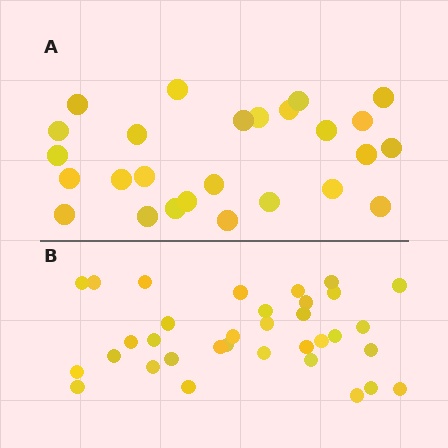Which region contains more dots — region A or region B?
Region B (the bottom region) has more dots.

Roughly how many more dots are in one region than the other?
Region B has roughly 8 or so more dots than region A.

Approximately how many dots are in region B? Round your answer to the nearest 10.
About 30 dots. (The exact count is 34, which rounds to 30.)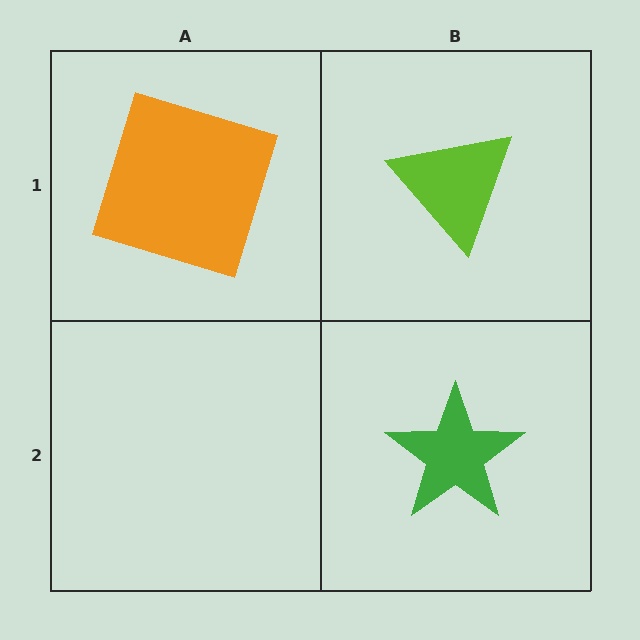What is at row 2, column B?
A green star.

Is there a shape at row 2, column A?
No, that cell is empty.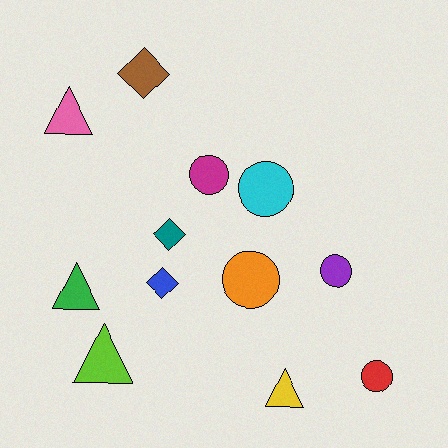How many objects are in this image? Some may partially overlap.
There are 12 objects.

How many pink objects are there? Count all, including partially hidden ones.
There is 1 pink object.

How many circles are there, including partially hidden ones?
There are 5 circles.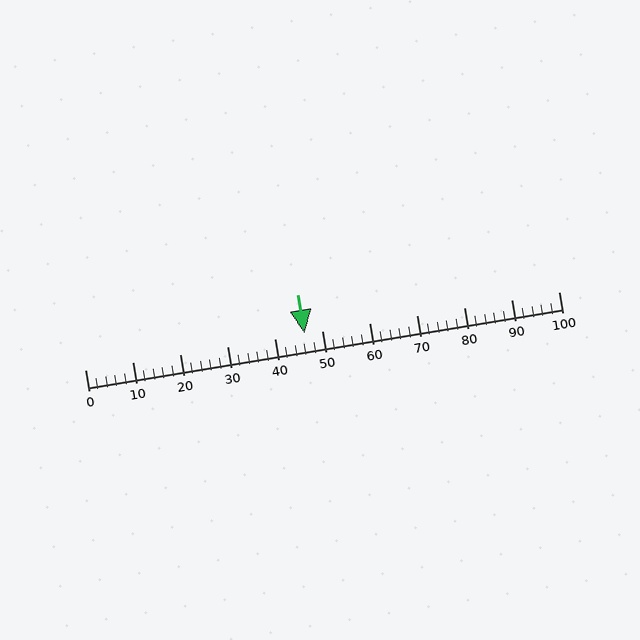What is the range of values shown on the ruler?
The ruler shows values from 0 to 100.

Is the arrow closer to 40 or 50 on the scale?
The arrow is closer to 50.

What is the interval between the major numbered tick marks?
The major tick marks are spaced 10 units apart.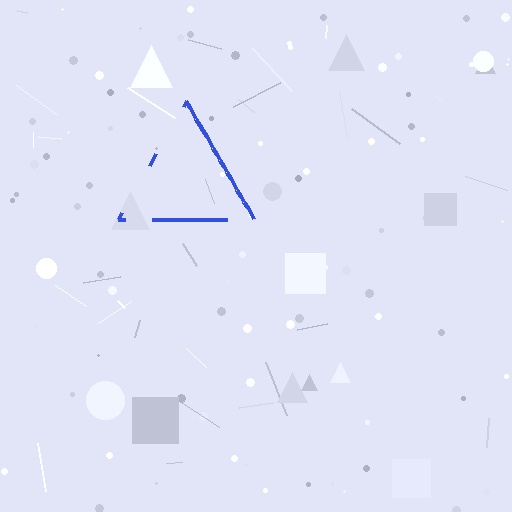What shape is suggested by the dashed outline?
The dashed outline suggests a triangle.